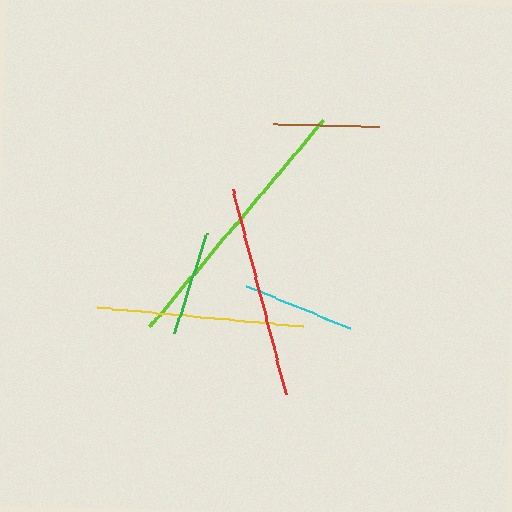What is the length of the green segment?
The green segment is approximately 105 pixels long.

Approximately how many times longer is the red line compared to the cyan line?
The red line is approximately 1.9 times the length of the cyan line.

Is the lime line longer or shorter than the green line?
The lime line is longer than the green line.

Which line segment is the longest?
The lime line is the longest at approximately 270 pixels.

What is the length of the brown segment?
The brown segment is approximately 106 pixels long.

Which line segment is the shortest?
The green line is the shortest at approximately 105 pixels.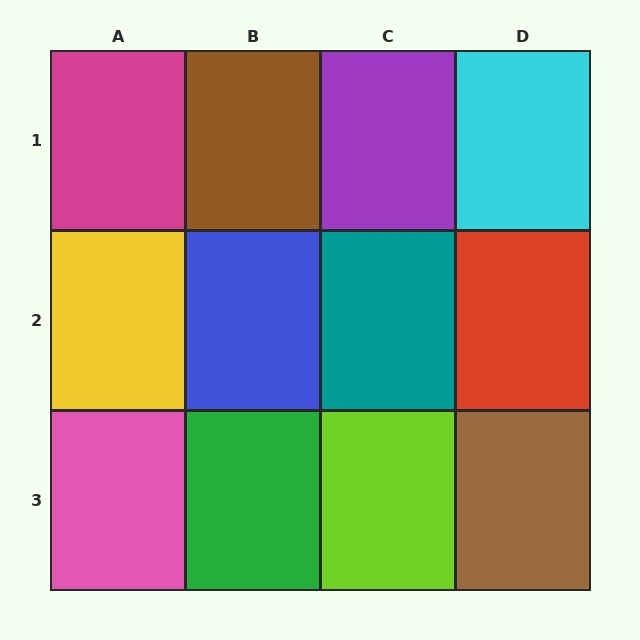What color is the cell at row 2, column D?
Red.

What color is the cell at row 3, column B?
Green.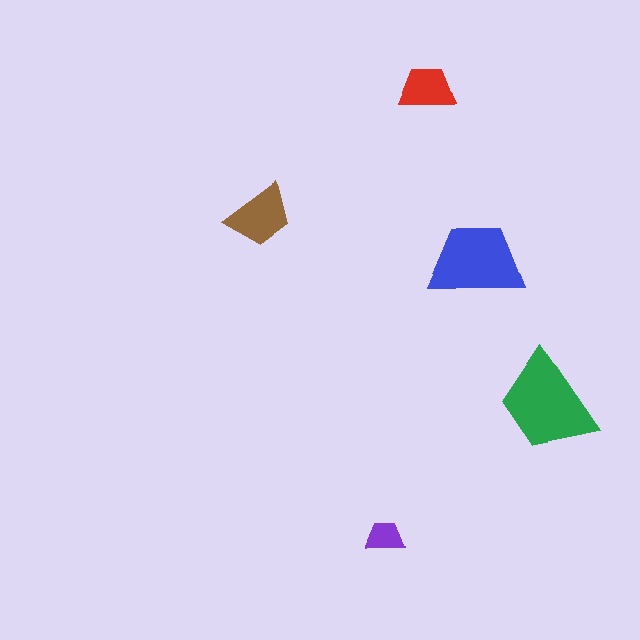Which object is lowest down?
The purple trapezoid is bottommost.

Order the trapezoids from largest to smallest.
the green one, the blue one, the brown one, the red one, the purple one.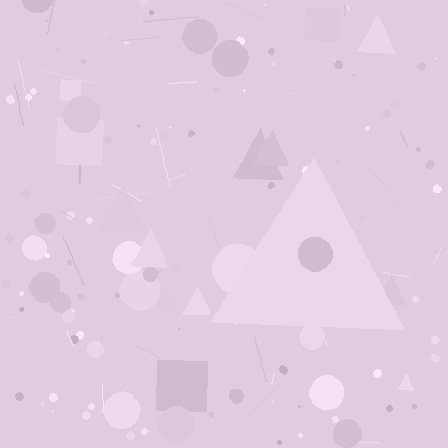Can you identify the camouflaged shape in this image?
The camouflaged shape is a triangle.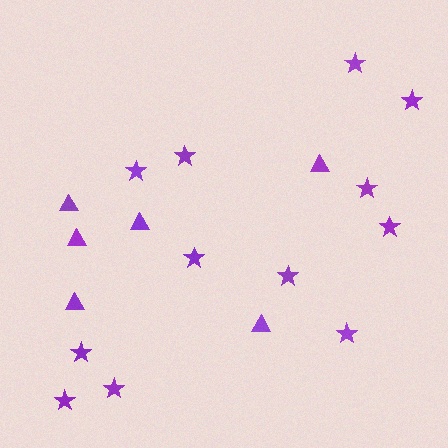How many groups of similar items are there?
There are 2 groups: one group of stars (12) and one group of triangles (6).